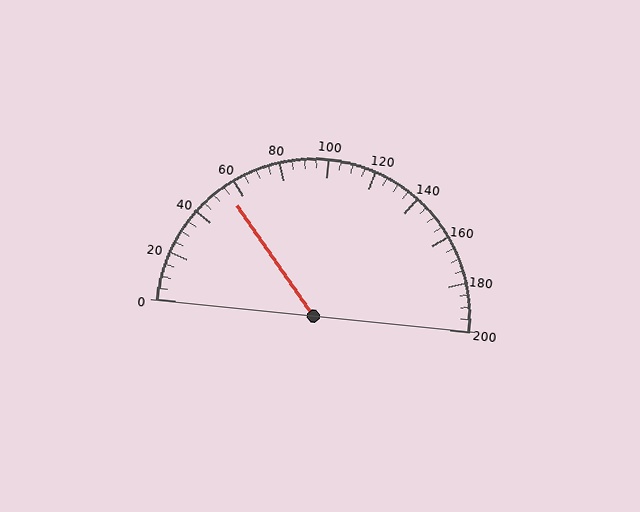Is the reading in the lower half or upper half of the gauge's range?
The reading is in the lower half of the range (0 to 200).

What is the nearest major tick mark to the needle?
The nearest major tick mark is 60.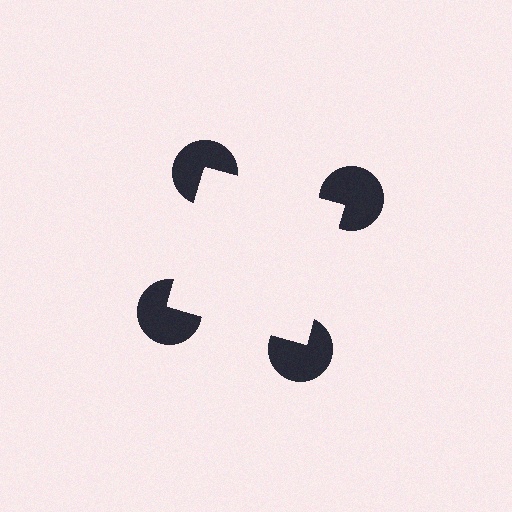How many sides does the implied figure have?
4 sides.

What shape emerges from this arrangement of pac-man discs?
An illusory square — its edges are inferred from the aligned wedge cuts in the pac-man discs, not physically drawn.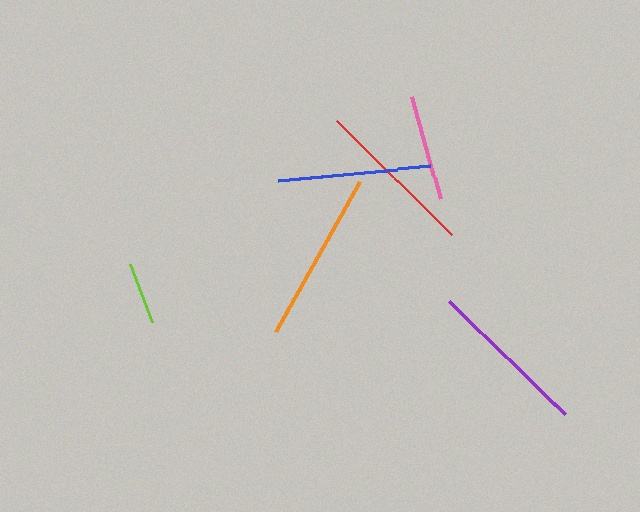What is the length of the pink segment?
The pink segment is approximately 105 pixels long.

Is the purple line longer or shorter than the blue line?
The purple line is longer than the blue line.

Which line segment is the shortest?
The lime line is the shortest at approximately 62 pixels.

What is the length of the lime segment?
The lime segment is approximately 62 pixels long.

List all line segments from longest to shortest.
From longest to shortest: orange, red, purple, blue, pink, lime.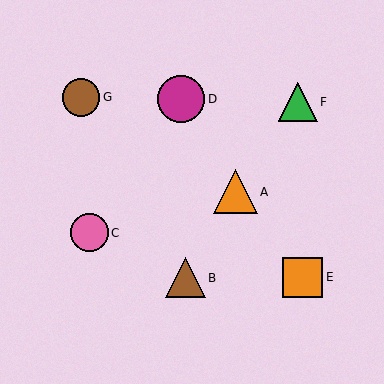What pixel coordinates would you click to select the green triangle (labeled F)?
Click at (298, 102) to select the green triangle F.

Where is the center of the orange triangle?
The center of the orange triangle is at (236, 192).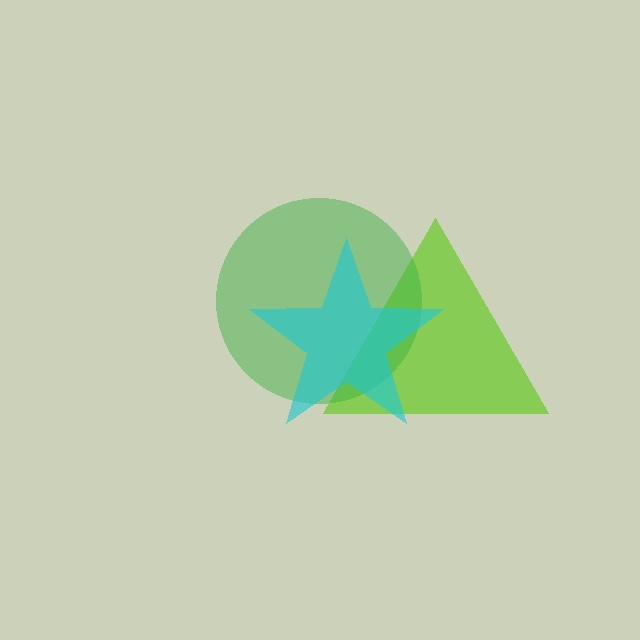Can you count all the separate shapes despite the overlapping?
Yes, there are 3 separate shapes.